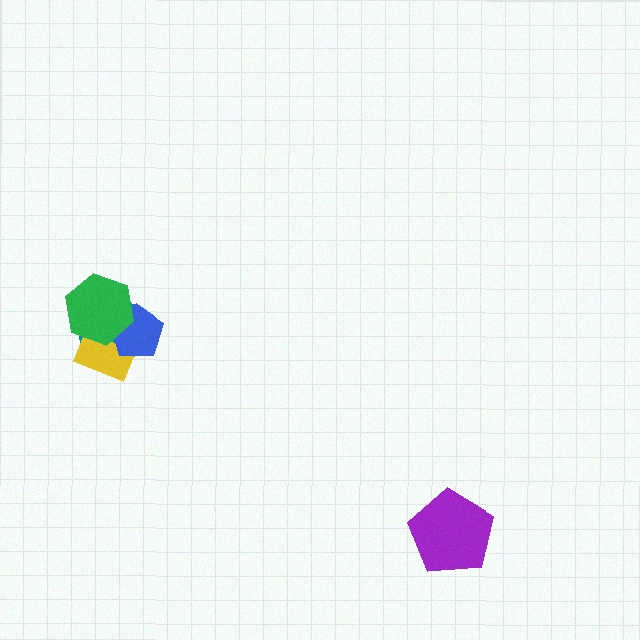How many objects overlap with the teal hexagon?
3 objects overlap with the teal hexagon.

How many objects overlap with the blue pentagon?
3 objects overlap with the blue pentagon.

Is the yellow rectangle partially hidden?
Yes, it is partially covered by another shape.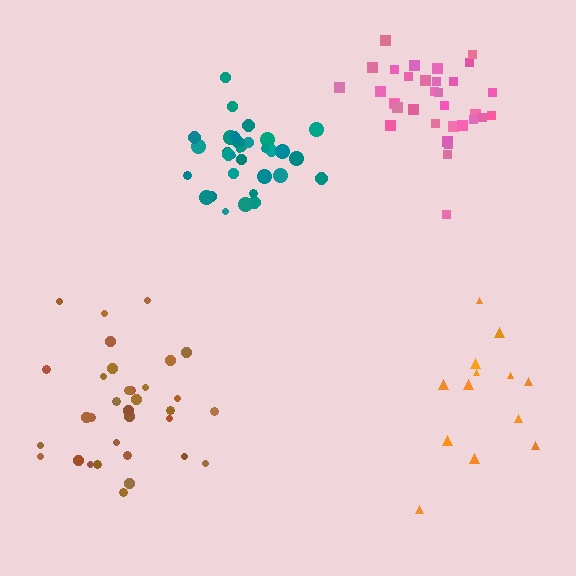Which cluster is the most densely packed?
Teal.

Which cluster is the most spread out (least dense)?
Orange.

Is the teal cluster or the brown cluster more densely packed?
Teal.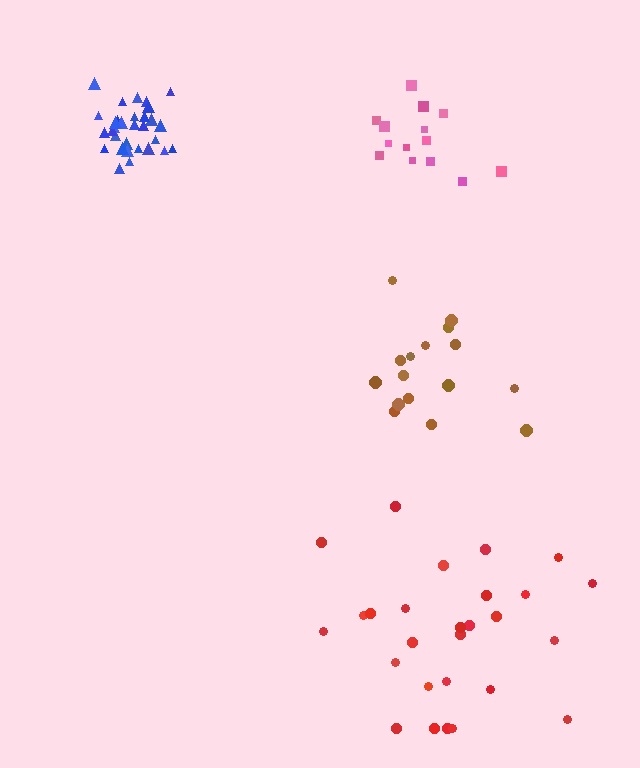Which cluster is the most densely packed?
Blue.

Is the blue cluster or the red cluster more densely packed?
Blue.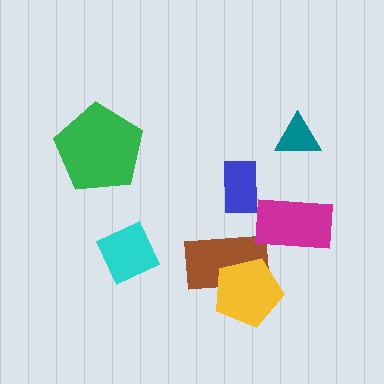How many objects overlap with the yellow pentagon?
1 object overlaps with the yellow pentagon.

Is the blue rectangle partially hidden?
No, no other shape covers it.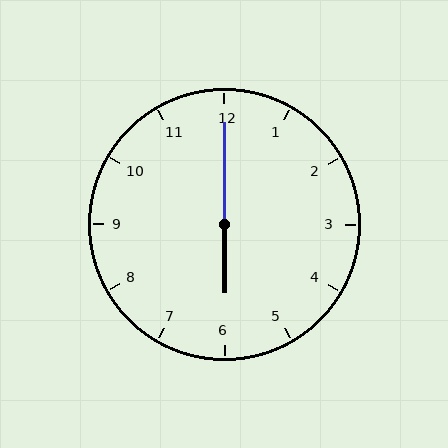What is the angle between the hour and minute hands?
Approximately 180 degrees.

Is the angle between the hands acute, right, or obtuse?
It is obtuse.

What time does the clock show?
6:00.